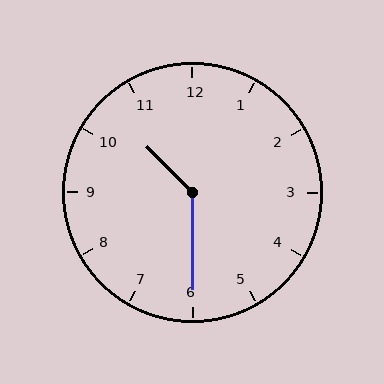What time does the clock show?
10:30.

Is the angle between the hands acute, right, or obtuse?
It is obtuse.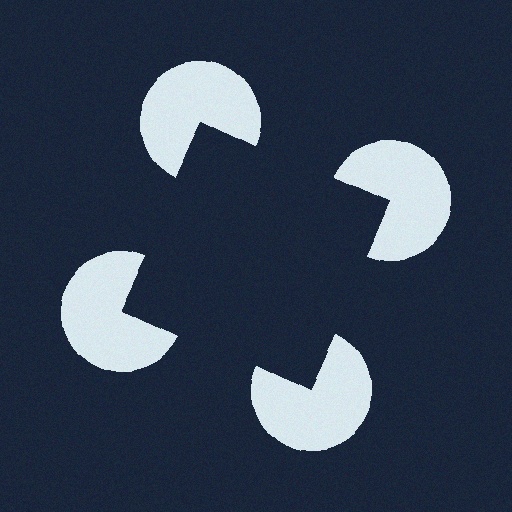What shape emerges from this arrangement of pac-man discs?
An illusory square — its edges are inferred from the aligned wedge cuts in the pac-man discs, not physically drawn.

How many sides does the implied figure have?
4 sides.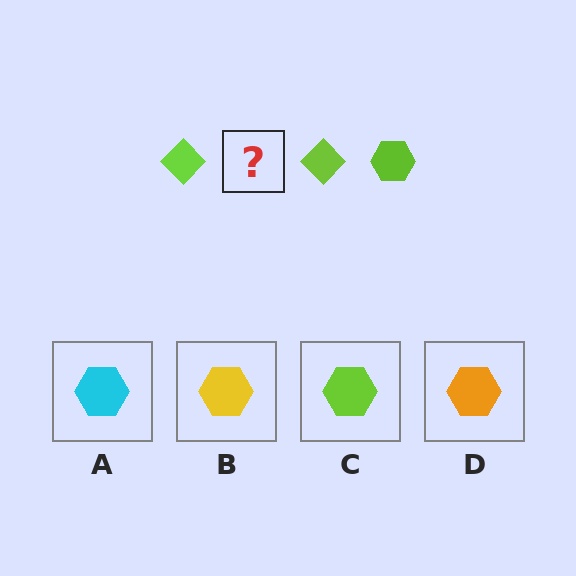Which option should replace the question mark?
Option C.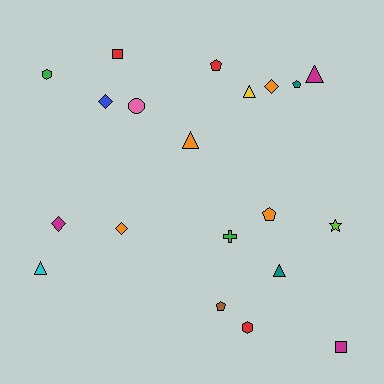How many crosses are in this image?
There is 1 cross.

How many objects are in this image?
There are 20 objects.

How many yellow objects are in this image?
There is 1 yellow object.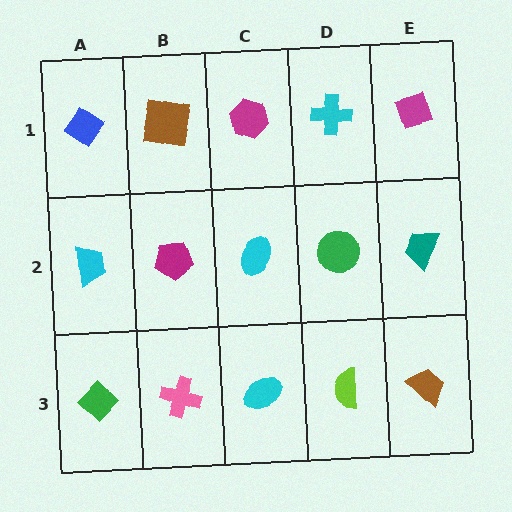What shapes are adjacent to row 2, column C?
A magenta hexagon (row 1, column C), a cyan ellipse (row 3, column C), a magenta pentagon (row 2, column B), a green circle (row 2, column D).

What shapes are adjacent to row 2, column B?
A brown square (row 1, column B), a pink cross (row 3, column B), a cyan trapezoid (row 2, column A), a cyan ellipse (row 2, column C).